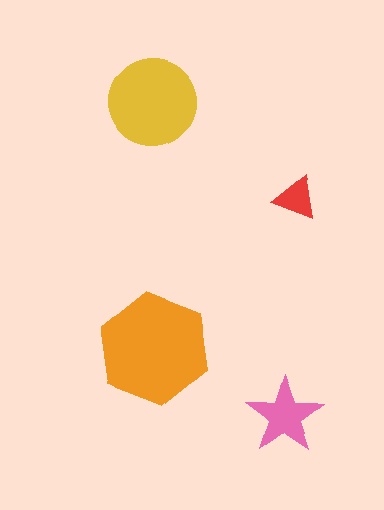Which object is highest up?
The yellow circle is topmost.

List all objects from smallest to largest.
The red triangle, the pink star, the yellow circle, the orange hexagon.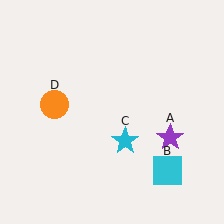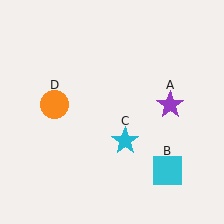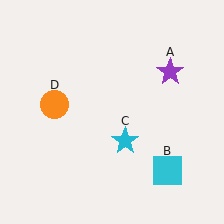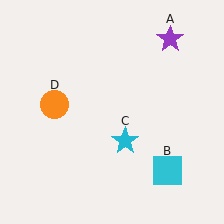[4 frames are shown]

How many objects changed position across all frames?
1 object changed position: purple star (object A).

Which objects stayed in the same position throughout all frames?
Cyan square (object B) and cyan star (object C) and orange circle (object D) remained stationary.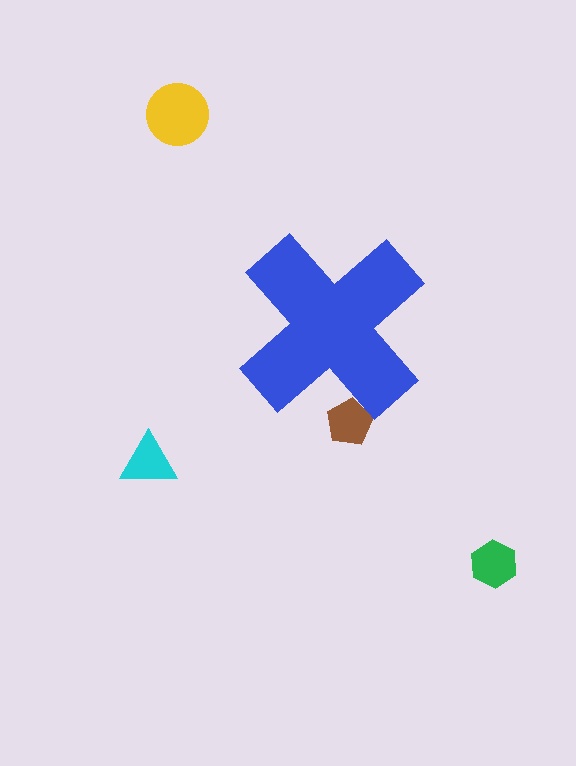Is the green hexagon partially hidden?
No, the green hexagon is fully visible.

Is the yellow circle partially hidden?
No, the yellow circle is fully visible.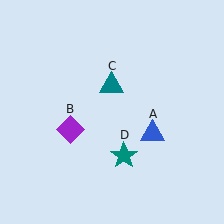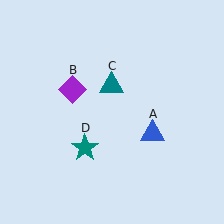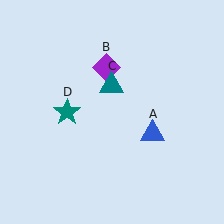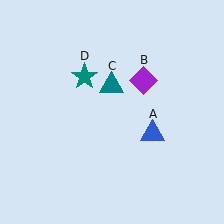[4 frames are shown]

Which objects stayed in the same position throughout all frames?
Blue triangle (object A) and teal triangle (object C) remained stationary.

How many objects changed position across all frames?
2 objects changed position: purple diamond (object B), teal star (object D).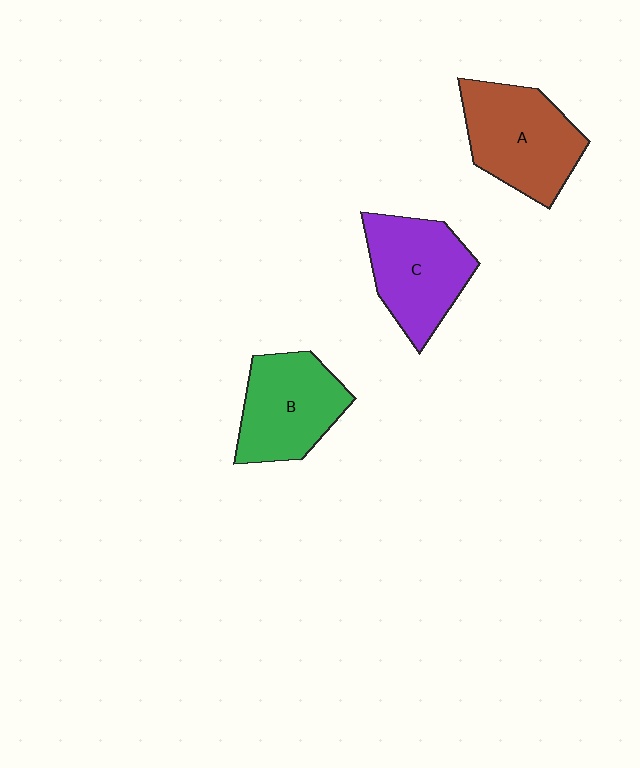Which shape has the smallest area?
Shape B (green).